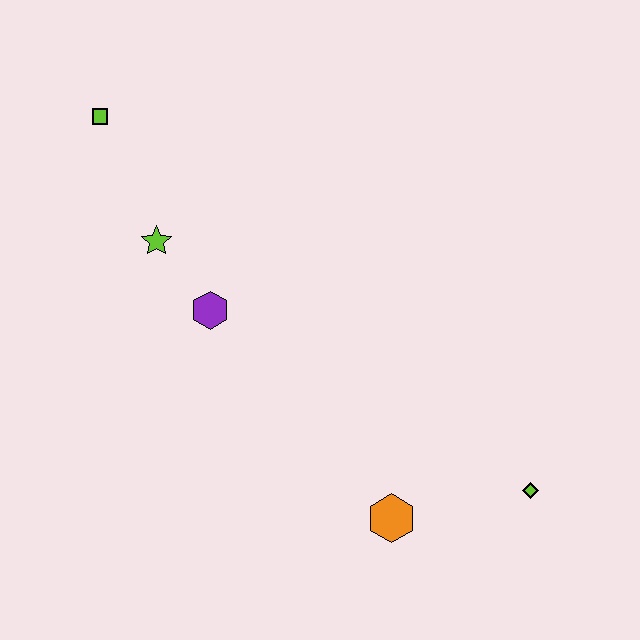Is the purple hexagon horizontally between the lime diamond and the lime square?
Yes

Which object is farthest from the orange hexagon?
The lime square is farthest from the orange hexagon.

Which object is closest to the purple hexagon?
The lime star is closest to the purple hexagon.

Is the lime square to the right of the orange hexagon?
No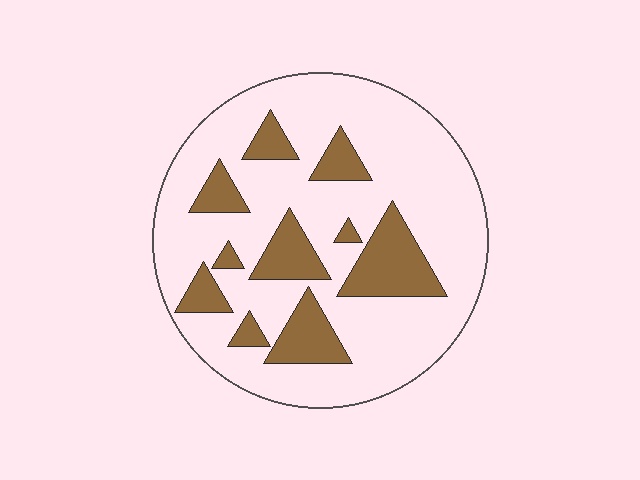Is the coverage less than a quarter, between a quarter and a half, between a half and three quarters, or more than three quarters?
Less than a quarter.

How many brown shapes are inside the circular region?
10.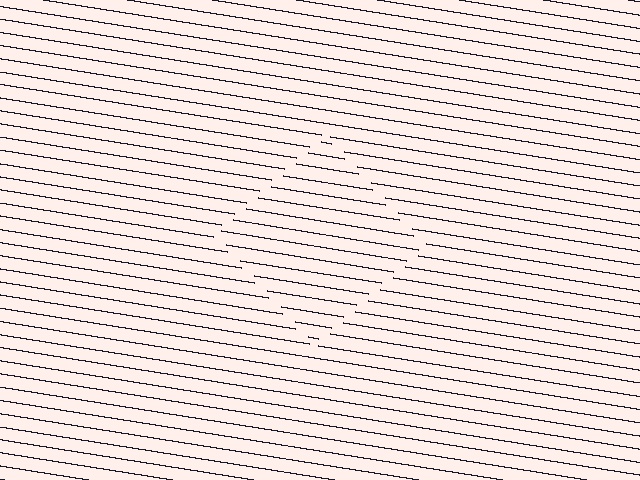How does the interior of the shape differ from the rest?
The interior of the shape contains the same grating, shifted by half a period — the contour is defined by the phase discontinuity where line-ends from the inner and outer gratings abut.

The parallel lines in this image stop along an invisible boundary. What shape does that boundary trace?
An illusory square. The interior of the shape contains the same grating, shifted by half a period — the contour is defined by the phase discontinuity where line-ends from the inner and outer gratings abut.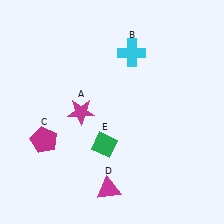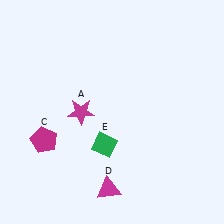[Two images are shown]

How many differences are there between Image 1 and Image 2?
There is 1 difference between the two images.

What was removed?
The cyan cross (B) was removed in Image 2.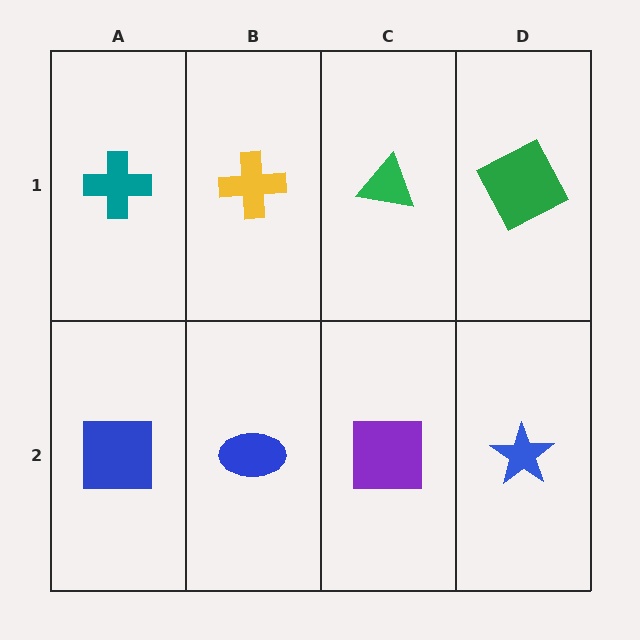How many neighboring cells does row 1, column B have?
3.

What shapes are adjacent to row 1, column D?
A blue star (row 2, column D), a green triangle (row 1, column C).